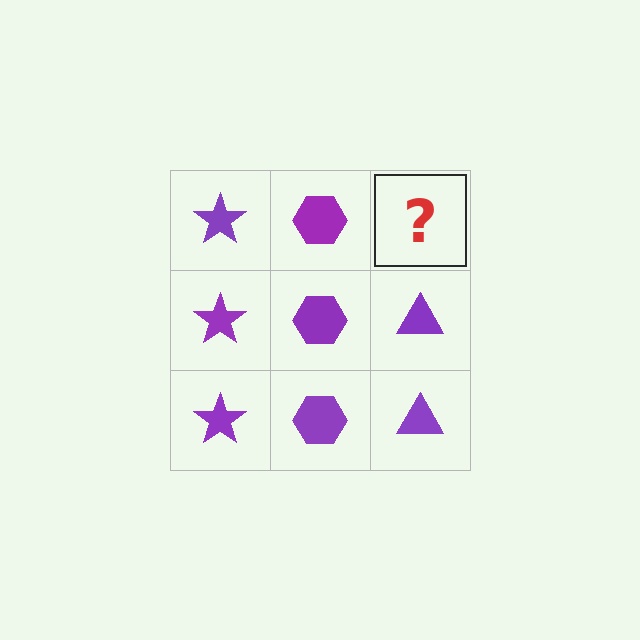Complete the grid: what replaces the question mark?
The question mark should be replaced with a purple triangle.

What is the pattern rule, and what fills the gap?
The rule is that each column has a consistent shape. The gap should be filled with a purple triangle.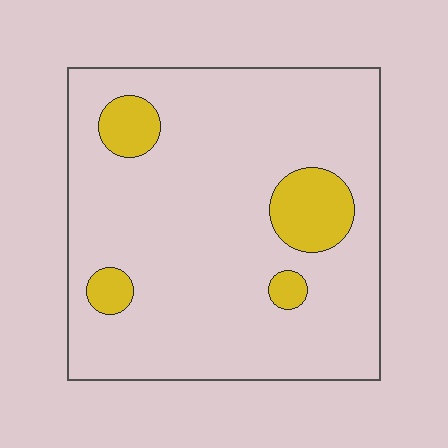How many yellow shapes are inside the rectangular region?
4.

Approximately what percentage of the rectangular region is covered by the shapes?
Approximately 10%.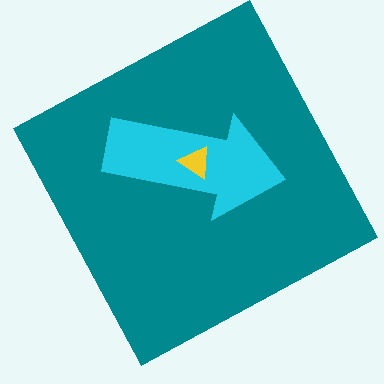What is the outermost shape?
The teal square.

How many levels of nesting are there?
3.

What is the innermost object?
The yellow triangle.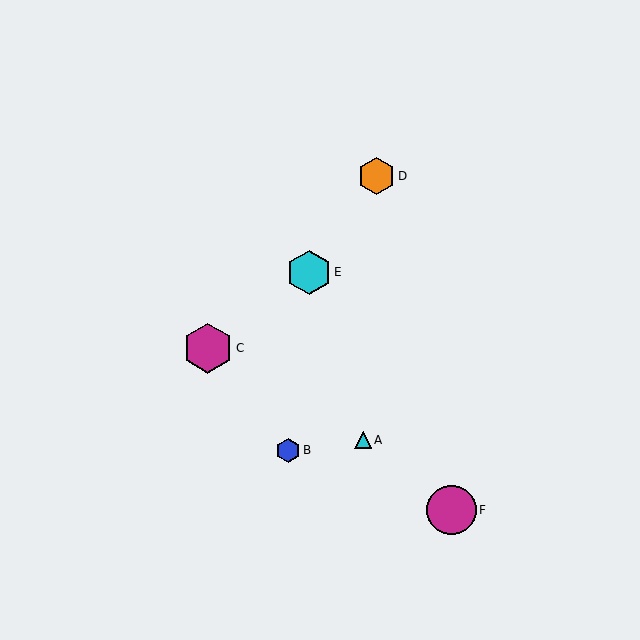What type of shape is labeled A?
Shape A is a cyan triangle.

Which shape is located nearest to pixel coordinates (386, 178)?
The orange hexagon (labeled D) at (376, 176) is nearest to that location.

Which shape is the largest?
The magenta hexagon (labeled C) is the largest.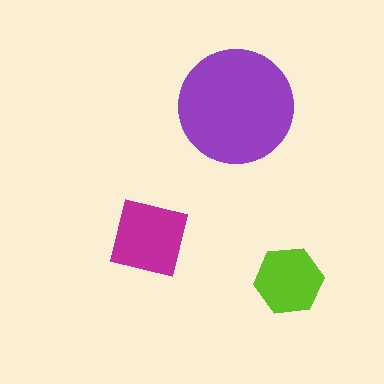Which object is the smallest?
The lime hexagon.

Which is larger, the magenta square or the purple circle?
The purple circle.